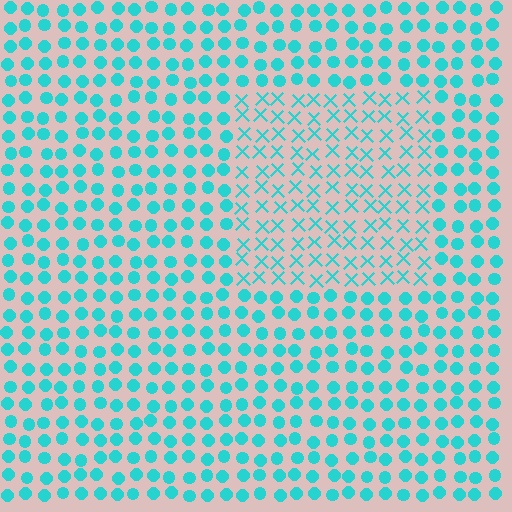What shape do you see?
I see a rectangle.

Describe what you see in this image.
The image is filled with small cyan elements arranged in a uniform grid. A rectangle-shaped region contains X marks, while the surrounding area contains circles. The boundary is defined purely by the change in element shape.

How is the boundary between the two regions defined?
The boundary is defined by a change in element shape: X marks inside vs. circles outside. All elements share the same color and spacing.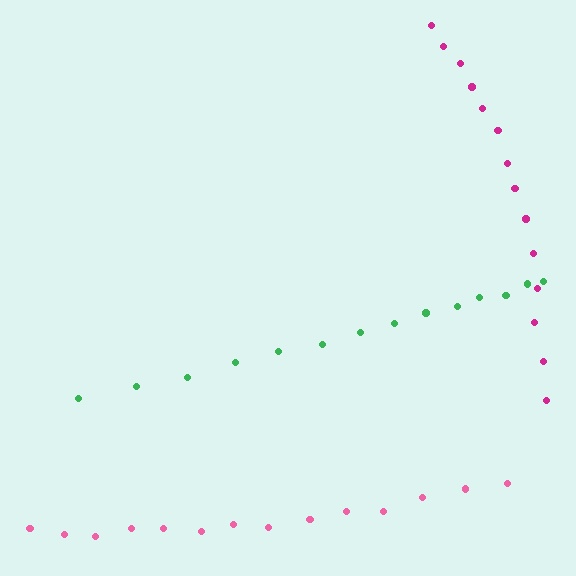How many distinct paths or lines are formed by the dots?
There are 3 distinct paths.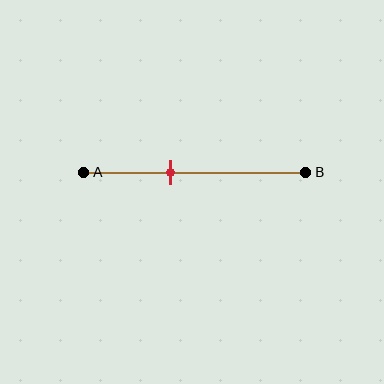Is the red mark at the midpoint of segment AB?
No, the mark is at about 40% from A, not at the 50% midpoint.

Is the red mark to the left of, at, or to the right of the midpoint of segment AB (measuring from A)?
The red mark is to the left of the midpoint of segment AB.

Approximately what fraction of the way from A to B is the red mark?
The red mark is approximately 40% of the way from A to B.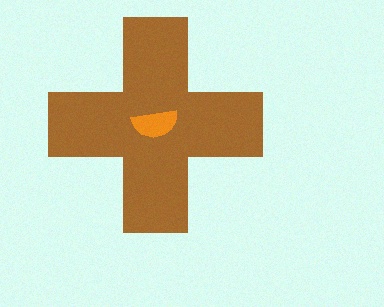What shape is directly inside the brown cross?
The orange semicircle.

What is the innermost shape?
The orange semicircle.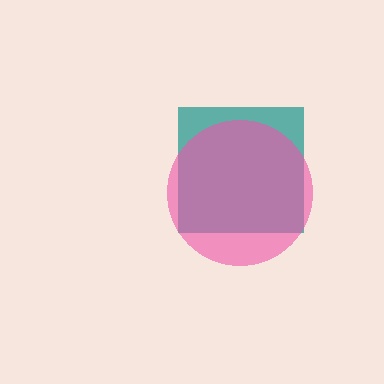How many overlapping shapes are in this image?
There are 2 overlapping shapes in the image.